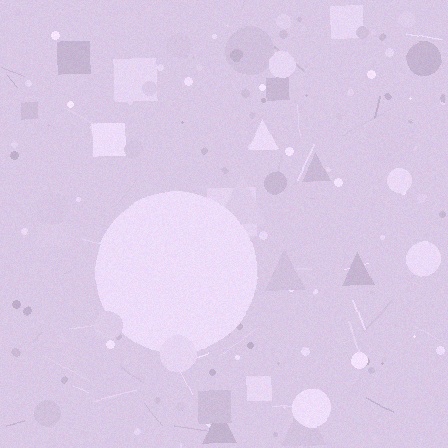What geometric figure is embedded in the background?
A circle is embedded in the background.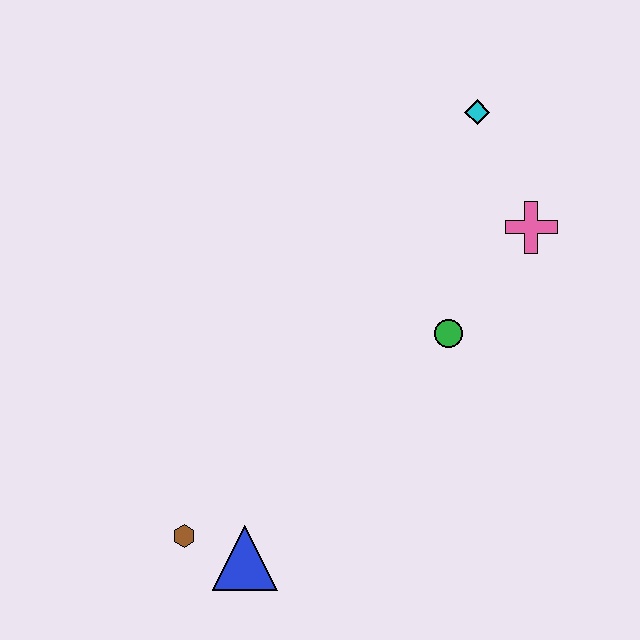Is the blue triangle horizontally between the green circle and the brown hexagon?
Yes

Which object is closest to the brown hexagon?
The blue triangle is closest to the brown hexagon.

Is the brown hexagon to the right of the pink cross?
No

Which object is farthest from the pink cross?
The brown hexagon is farthest from the pink cross.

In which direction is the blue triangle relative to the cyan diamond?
The blue triangle is below the cyan diamond.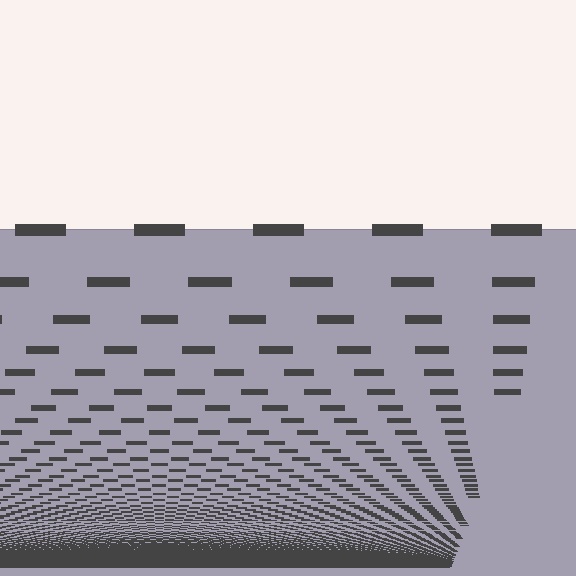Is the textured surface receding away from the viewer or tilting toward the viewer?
The surface appears to tilt toward the viewer. Texture elements get larger and sparser toward the top.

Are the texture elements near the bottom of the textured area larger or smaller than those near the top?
Smaller. The gradient is inverted — elements near the bottom are smaller and denser.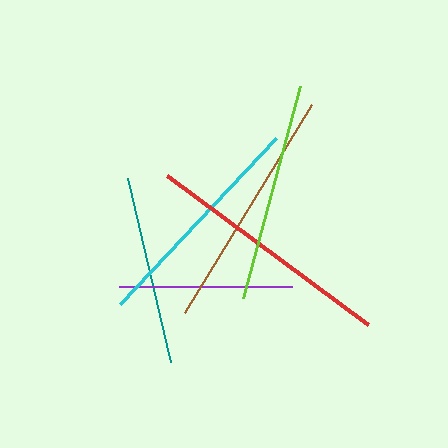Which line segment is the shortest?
The purple line is the shortest at approximately 173 pixels.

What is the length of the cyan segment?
The cyan segment is approximately 227 pixels long.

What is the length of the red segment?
The red segment is approximately 250 pixels long.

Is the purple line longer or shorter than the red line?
The red line is longer than the purple line.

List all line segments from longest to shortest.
From longest to shortest: red, brown, cyan, lime, teal, purple.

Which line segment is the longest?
The red line is the longest at approximately 250 pixels.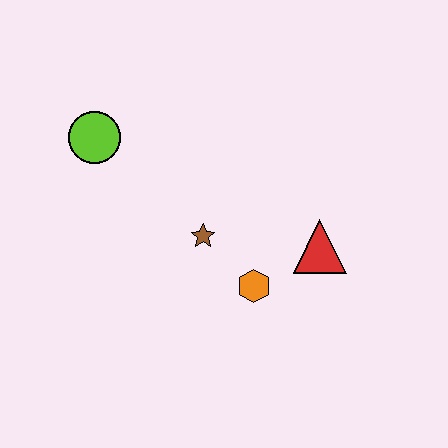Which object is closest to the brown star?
The orange hexagon is closest to the brown star.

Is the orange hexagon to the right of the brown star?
Yes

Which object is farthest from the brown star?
The lime circle is farthest from the brown star.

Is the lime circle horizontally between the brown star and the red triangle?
No